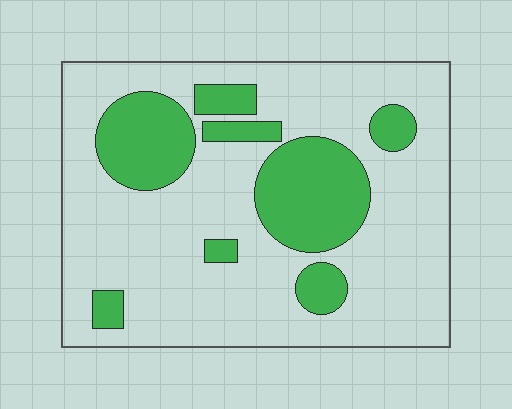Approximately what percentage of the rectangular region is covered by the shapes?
Approximately 25%.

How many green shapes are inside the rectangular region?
8.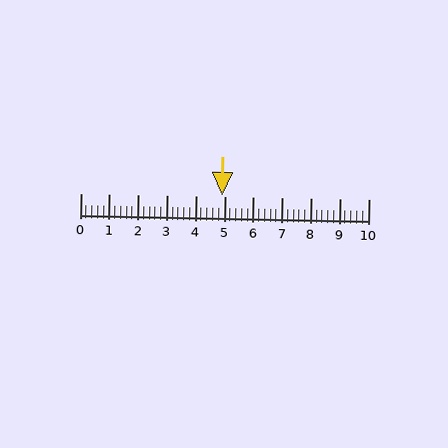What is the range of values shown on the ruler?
The ruler shows values from 0 to 10.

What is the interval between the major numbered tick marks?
The major tick marks are spaced 1 units apart.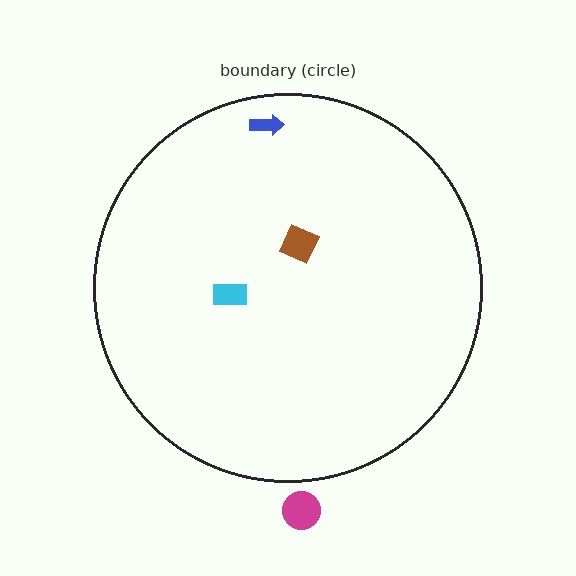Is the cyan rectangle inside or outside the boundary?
Inside.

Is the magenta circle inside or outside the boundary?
Outside.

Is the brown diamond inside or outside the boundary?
Inside.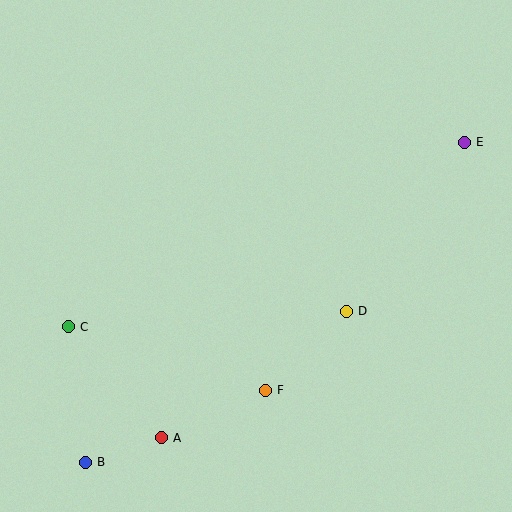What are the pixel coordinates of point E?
Point E is at (464, 142).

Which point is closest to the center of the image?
Point D at (346, 311) is closest to the center.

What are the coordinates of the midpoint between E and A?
The midpoint between E and A is at (313, 290).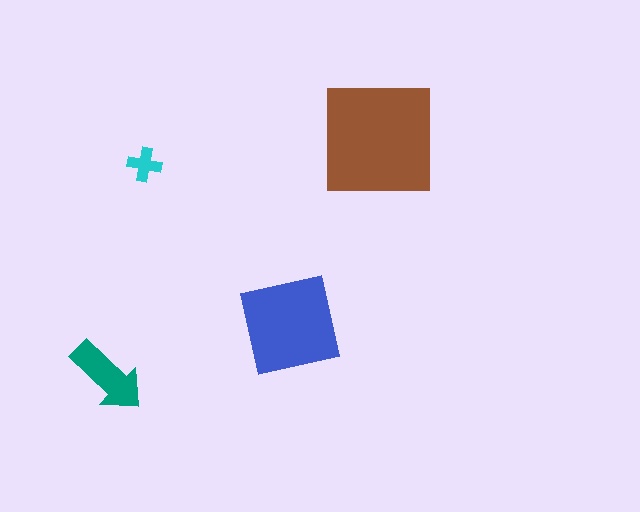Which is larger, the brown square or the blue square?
The brown square.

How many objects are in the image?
There are 4 objects in the image.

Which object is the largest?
The brown square.